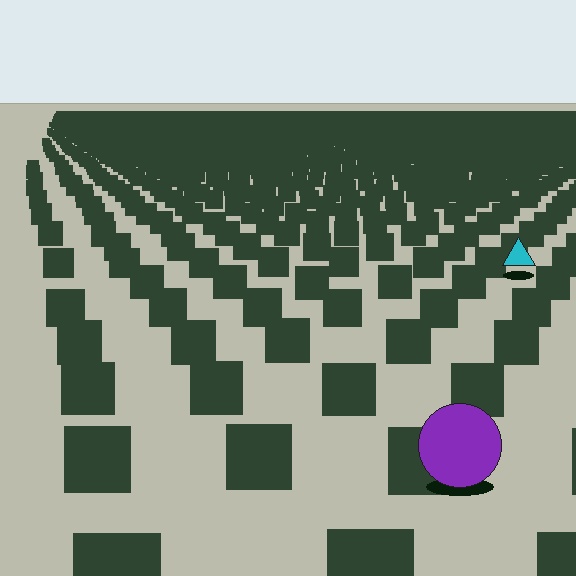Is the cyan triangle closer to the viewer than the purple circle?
No. The purple circle is closer — you can tell from the texture gradient: the ground texture is coarser near it.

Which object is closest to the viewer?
The purple circle is closest. The texture marks near it are larger and more spread out.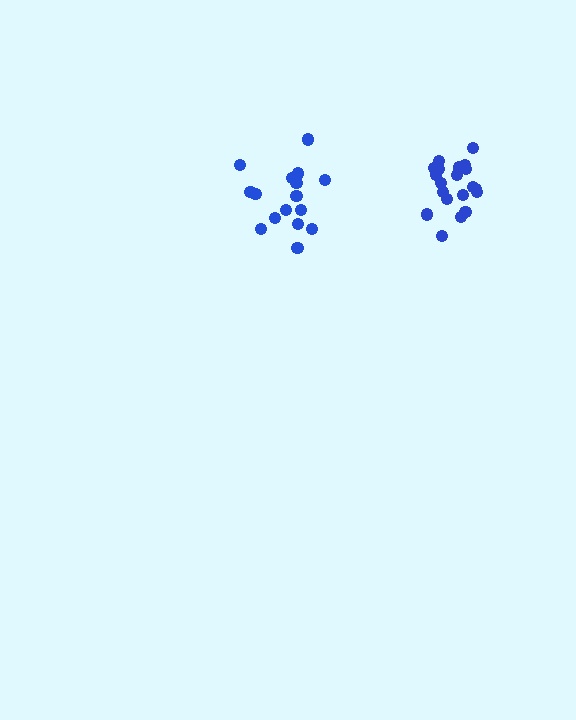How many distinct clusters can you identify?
There are 2 distinct clusters.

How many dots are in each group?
Group 1: 20 dots, Group 2: 16 dots (36 total).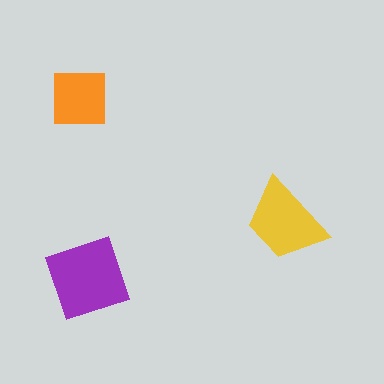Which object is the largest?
The purple diamond.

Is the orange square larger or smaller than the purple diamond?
Smaller.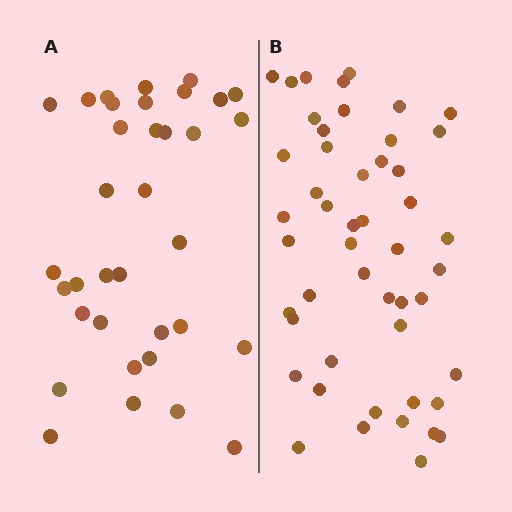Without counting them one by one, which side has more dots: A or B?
Region B (the right region) has more dots.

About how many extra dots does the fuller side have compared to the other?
Region B has approximately 15 more dots than region A.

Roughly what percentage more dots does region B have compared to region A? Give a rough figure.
About 40% more.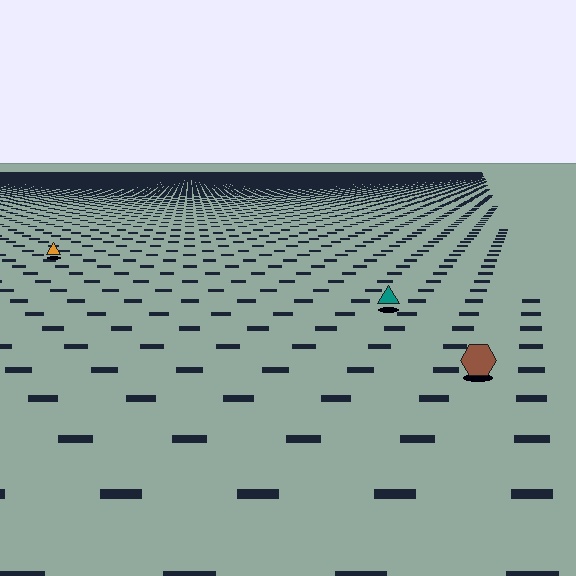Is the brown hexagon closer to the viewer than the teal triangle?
Yes. The brown hexagon is closer — you can tell from the texture gradient: the ground texture is coarser near it.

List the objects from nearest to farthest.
From nearest to farthest: the brown hexagon, the teal triangle, the orange triangle.